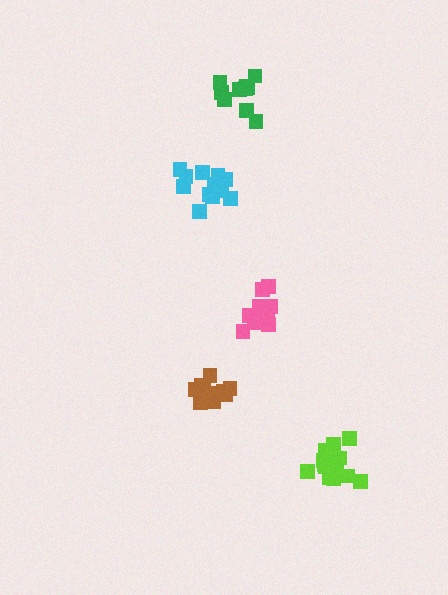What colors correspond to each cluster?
The clusters are colored: cyan, green, lime, pink, brown.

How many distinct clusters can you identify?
There are 5 distinct clusters.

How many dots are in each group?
Group 1: 13 dots, Group 2: 11 dots, Group 3: 15 dots, Group 4: 10 dots, Group 5: 12 dots (61 total).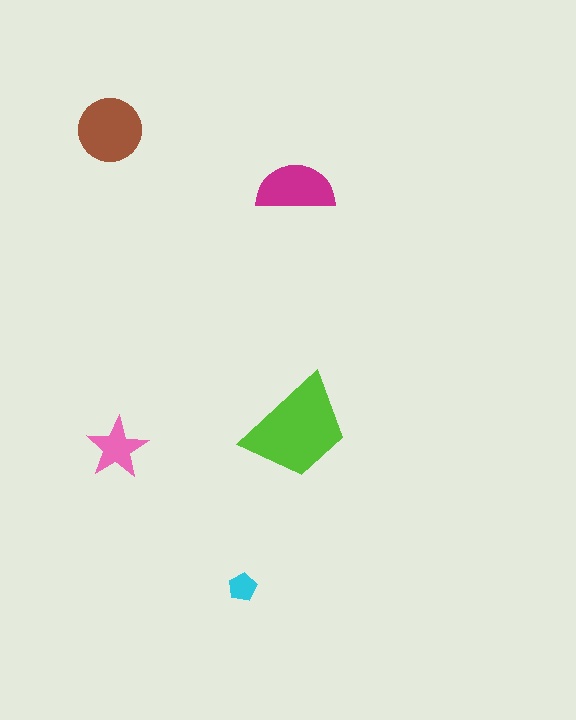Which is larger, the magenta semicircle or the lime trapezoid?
The lime trapezoid.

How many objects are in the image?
There are 5 objects in the image.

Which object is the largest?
The lime trapezoid.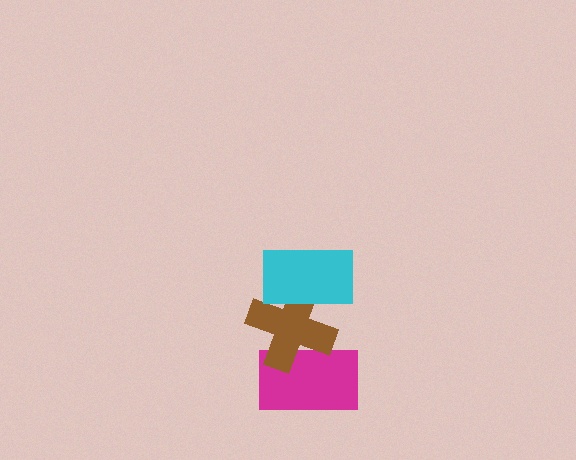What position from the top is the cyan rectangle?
The cyan rectangle is 1st from the top.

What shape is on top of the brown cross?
The cyan rectangle is on top of the brown cross.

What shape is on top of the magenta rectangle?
The brown cross is on top of the magenta rectangle.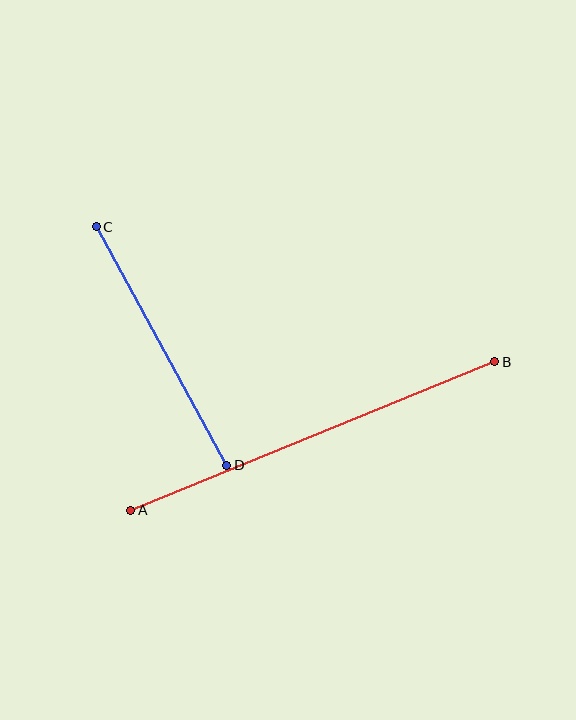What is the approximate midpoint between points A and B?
The midpoint is at approximately (313, 436) pixels.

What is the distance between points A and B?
The distance is approximately 393 pixels.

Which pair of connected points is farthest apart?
Points A and B are farthest apart.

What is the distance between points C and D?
The distance is approximately 272 pixels.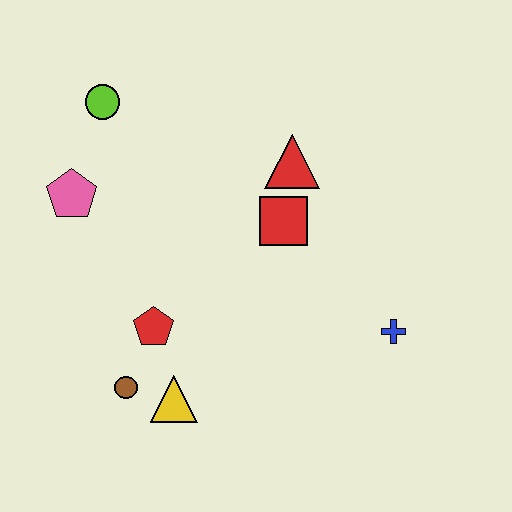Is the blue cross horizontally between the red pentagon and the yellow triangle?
No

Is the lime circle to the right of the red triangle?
No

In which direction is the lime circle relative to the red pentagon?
The lime circle is above the red pentagon.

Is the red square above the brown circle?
Yes